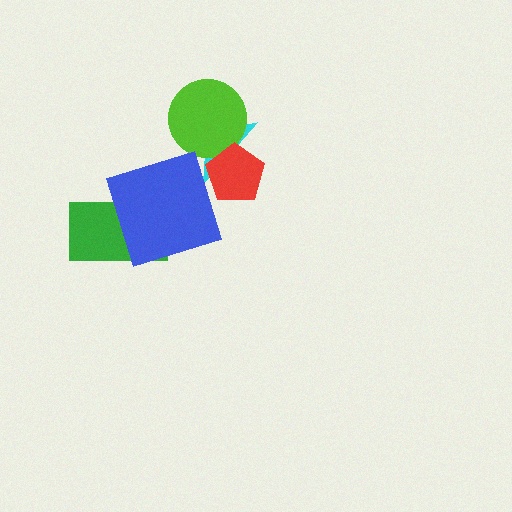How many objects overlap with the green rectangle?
1 object overlaps with the green rectangle.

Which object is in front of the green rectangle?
The blue square is in front of the green rectangle.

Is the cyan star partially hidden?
Yes, it is partially covered by another shape.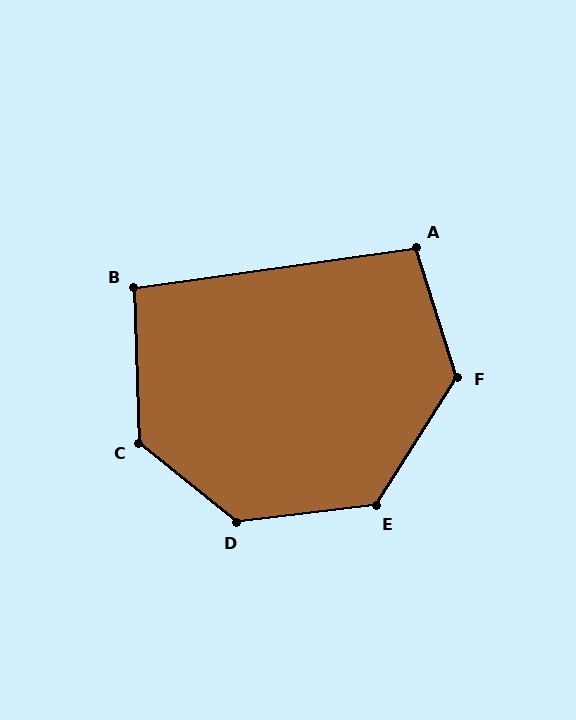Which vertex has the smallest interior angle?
B, at approximately 96 degrees.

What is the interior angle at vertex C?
Approximately 131 degrees (obtuse).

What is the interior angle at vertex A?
Approximately 100 degrees (obtuse).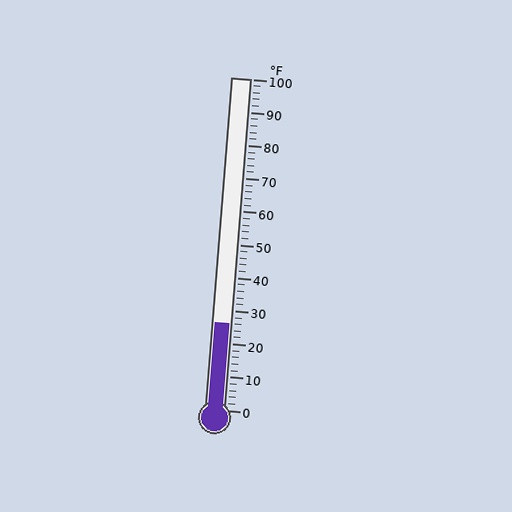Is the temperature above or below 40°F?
The temperature is below 40°F.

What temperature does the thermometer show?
The thermometer shows approximately 26°F.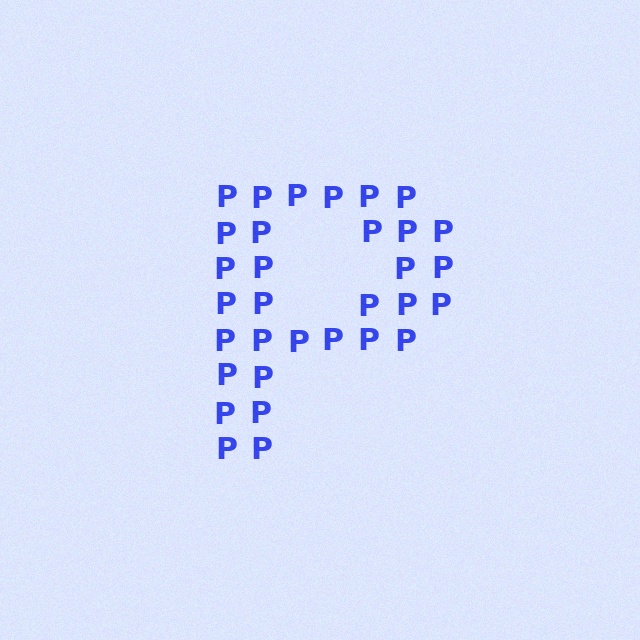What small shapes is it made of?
It is made of small letter P's.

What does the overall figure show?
The overall figure shows the letter P.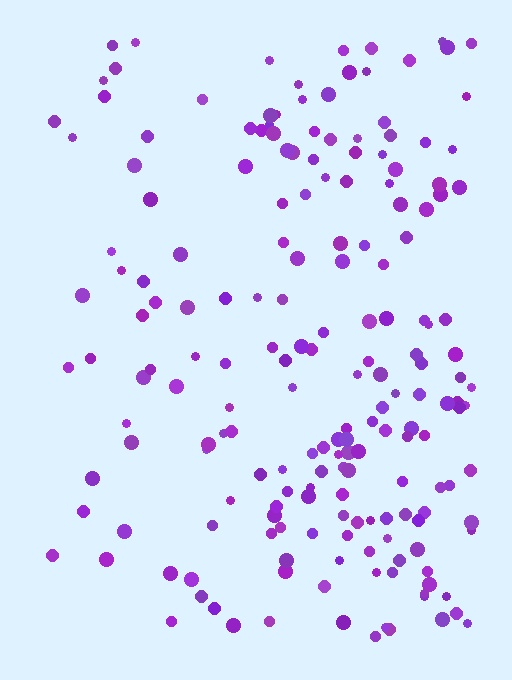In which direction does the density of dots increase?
From left to right, with the right side densest.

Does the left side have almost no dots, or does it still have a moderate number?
Still a moderate number, just noticeably fewer than the right.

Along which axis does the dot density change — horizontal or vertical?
Horizontal.